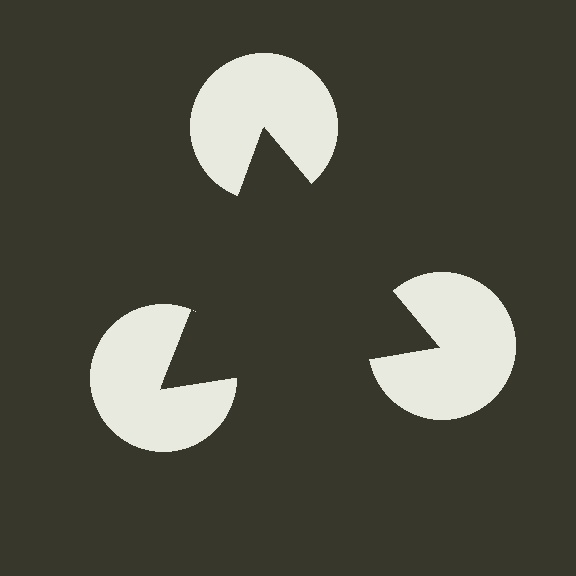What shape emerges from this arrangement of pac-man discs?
An illusory triangle — its edges are inferred from the aligned wedge cuts in the pac-man discs, not physically drawn.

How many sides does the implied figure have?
3 sides.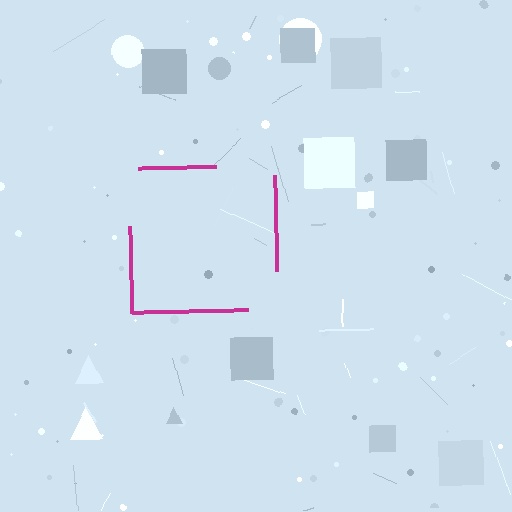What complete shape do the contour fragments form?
The contour fragments form a square.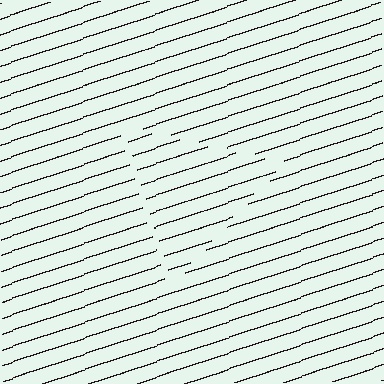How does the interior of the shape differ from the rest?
The interior of the shape contains the same grating, shifted by half a period — the contour is defined by the phase discontinuity where line-ends from the inner and outer gratings abut.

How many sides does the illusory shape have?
3 sides — the line-ends trace a triangle.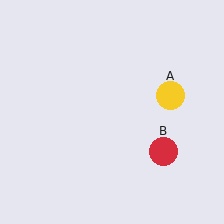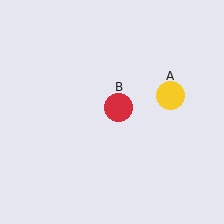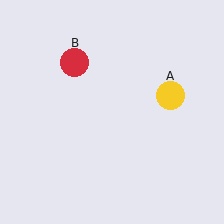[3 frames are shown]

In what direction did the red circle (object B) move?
The red circle (object B) moved up and to the left.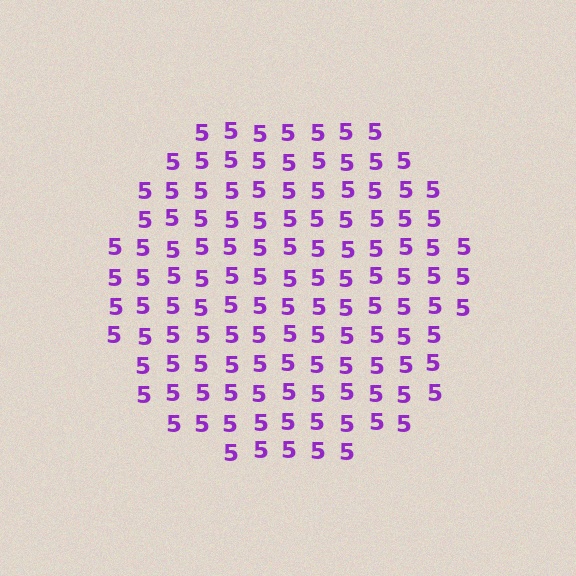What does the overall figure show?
The overall figure shows a circle.